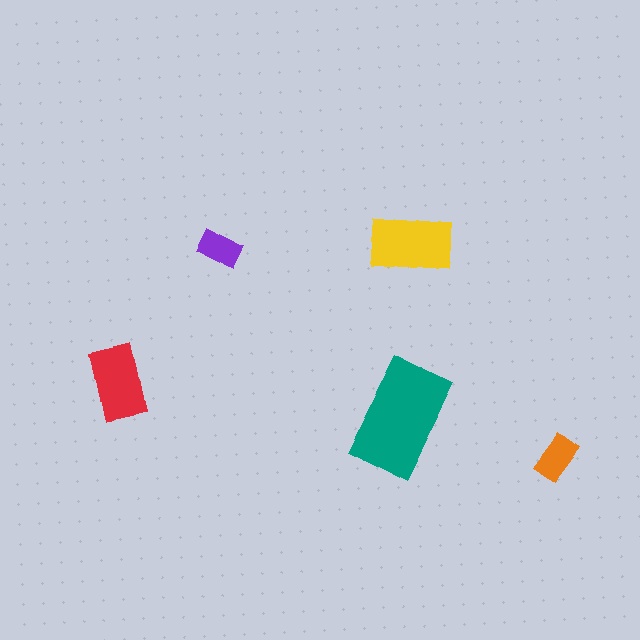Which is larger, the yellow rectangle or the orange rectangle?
The yellow one.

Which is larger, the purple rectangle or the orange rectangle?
The orange one.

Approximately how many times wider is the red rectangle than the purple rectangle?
About 1.5 times wider.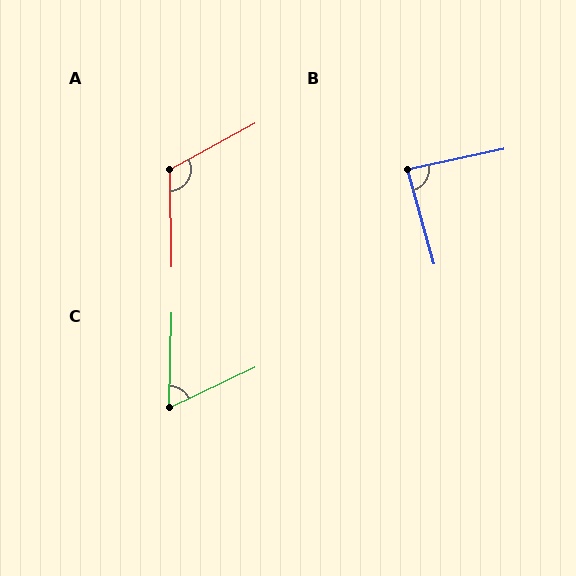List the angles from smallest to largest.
C (63°), B (86°), A (118°).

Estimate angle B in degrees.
Approximately 86 degrees.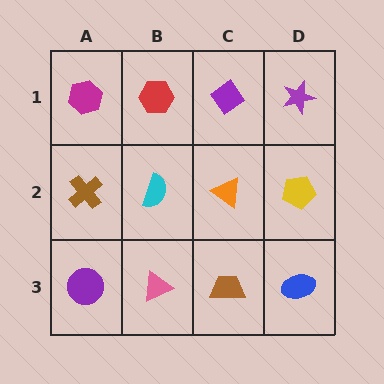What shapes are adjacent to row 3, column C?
An orange triangle (row 2, column C), a pink triangle (row 3, column B), a blue ellipse (row 3, column D).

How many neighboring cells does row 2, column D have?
3.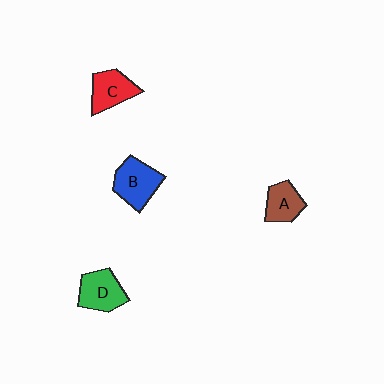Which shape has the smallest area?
Shape A (brown).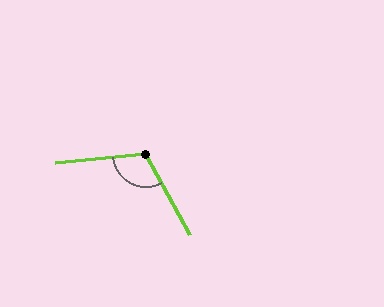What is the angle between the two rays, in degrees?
Approximately 113 degrees.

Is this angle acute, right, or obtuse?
It is obtuse.